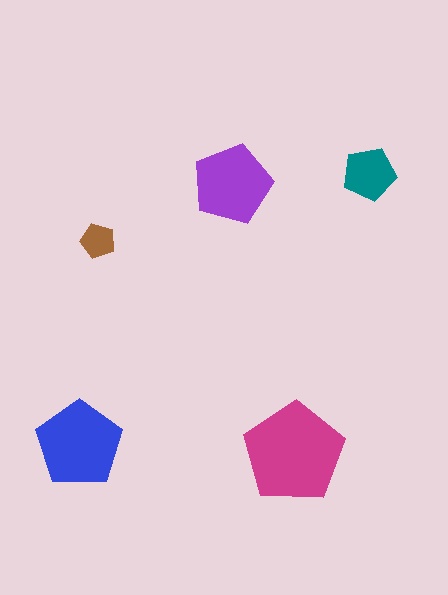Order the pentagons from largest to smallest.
the magenta one, the blue one, the purple one, the teal one, the brown one.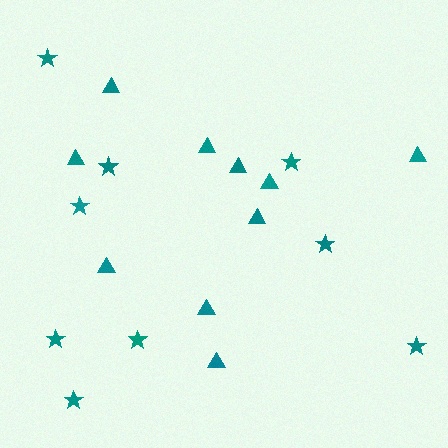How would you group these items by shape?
There are 2 groups: one group of stars (9) and one group of triangles (10).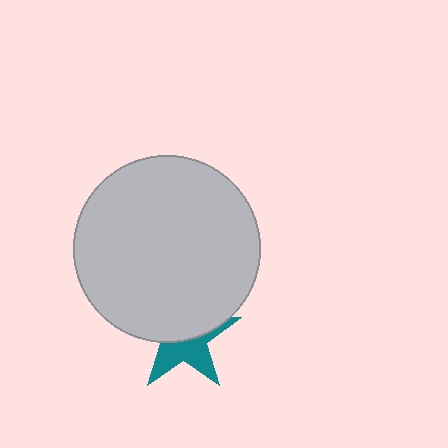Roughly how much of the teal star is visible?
About half of it is visible (roughly 46%).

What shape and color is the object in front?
The object in front is a light gray circle.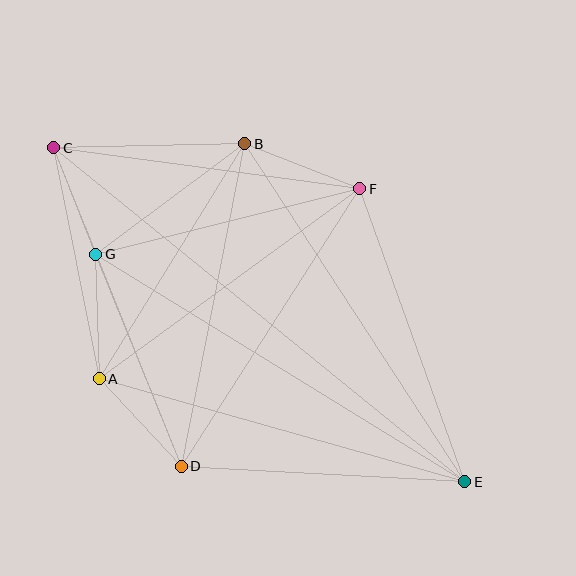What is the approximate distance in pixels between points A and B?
The distance between A and B is approximately 276 pixels.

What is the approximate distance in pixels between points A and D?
The distance between A and D is approximately 120 pixels.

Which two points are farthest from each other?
Points C and E are farthest from each other.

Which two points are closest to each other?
Points C and G are closest to each other.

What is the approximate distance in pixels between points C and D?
The distance between C and D is approximately 343 pixels.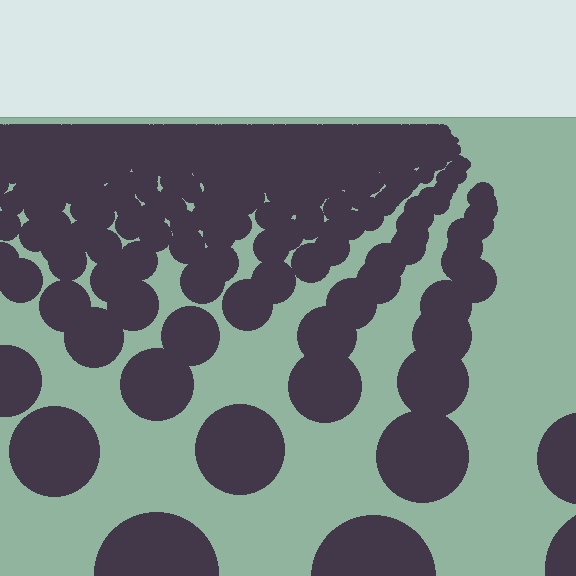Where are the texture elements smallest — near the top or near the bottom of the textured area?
Near the top.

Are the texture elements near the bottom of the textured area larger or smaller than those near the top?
Larger. Near the bottom, elements are closer to the viewer and appear at a bigger on-screen size.